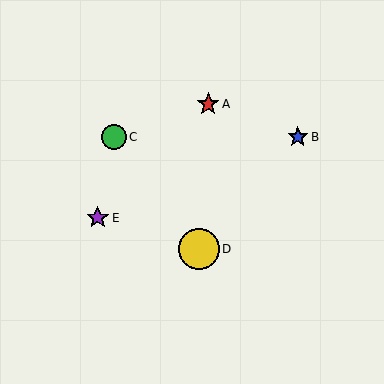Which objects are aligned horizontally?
Objects B, C are aligned horizontally.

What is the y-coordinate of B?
Object B is at y≈137.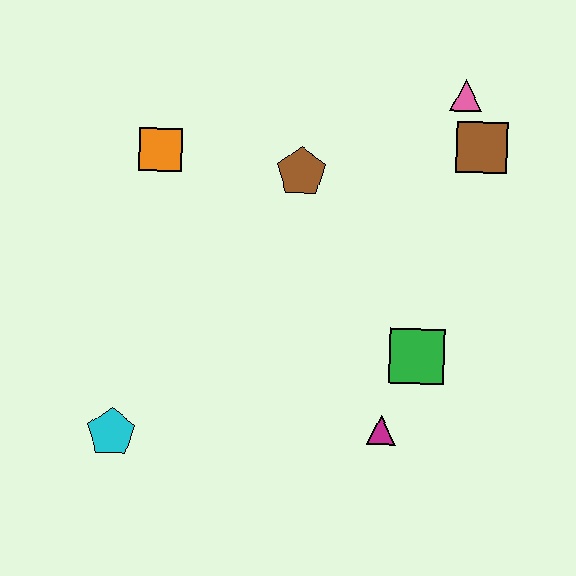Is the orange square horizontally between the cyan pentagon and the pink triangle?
Yes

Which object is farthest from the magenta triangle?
The orange square is farthest from the magenta triangle.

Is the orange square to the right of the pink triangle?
No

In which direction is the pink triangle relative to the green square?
The pink triangle is above the green square.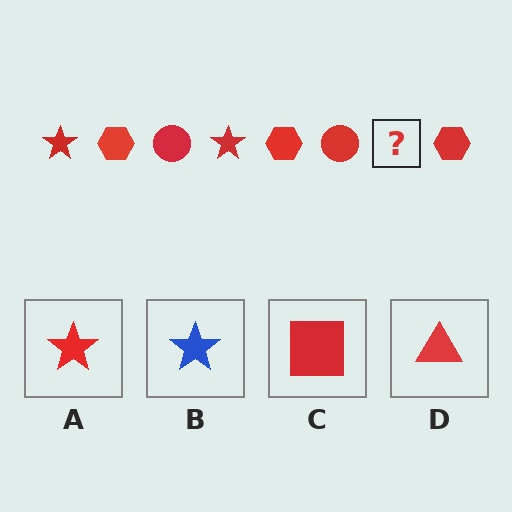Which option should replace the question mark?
Option A.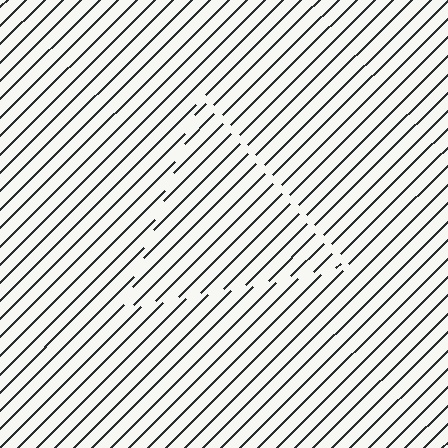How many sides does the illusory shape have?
3 sides — the line-ends trace a triangle.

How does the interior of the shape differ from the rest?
The interior of the shape contains the same grating, shifted by half a period — the contour is defined by the phase discontinuity where line-ends from the inner and outer gratings abut.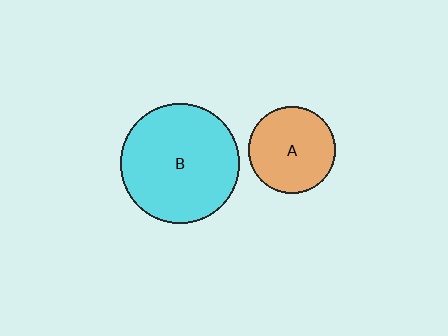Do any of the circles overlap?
No, none of the circles overlap.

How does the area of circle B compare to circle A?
Approximately 1.9 times.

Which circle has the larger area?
Circle B (cyan).